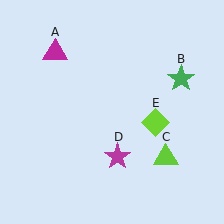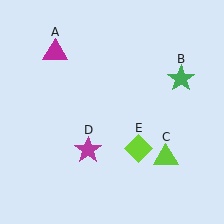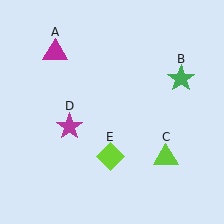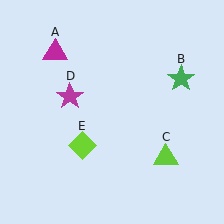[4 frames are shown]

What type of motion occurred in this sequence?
The magenta star (object D), lime diamond (object E) rotated clockwise around the center of the scene.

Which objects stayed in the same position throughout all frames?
Magenta triangle (object A) and green star (object B) and lime triangle (object C) remained stationary.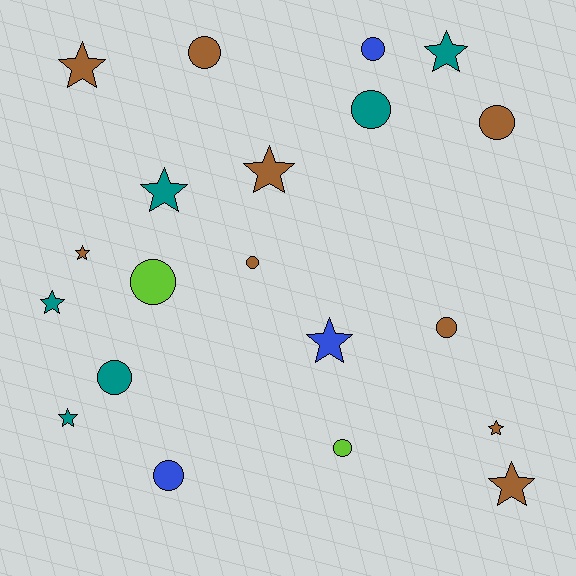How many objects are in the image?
There are 20 objects.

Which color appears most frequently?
Brown, with 9 objects.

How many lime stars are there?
There are no lime stars.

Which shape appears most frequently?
Star, with 10 objects.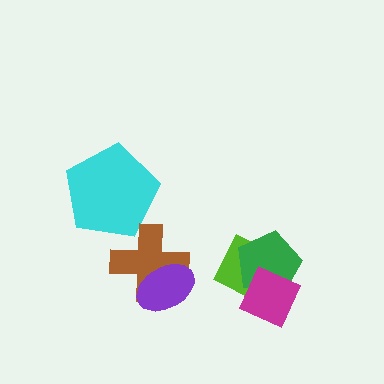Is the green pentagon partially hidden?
Yes, it is partially covered by another shape.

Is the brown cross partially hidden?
Yes, it is partially covered by another shape.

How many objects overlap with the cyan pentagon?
0 objects overlap with the cyan pentagon.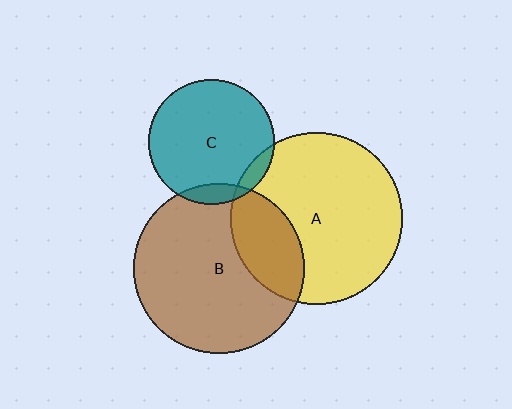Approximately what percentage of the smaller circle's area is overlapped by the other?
Approximately 5%.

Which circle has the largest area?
Circle A (yellow).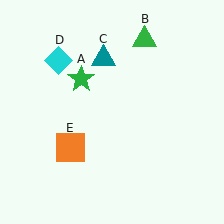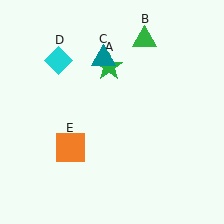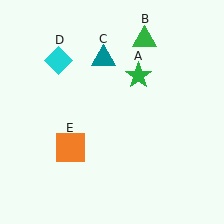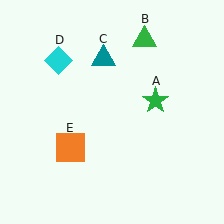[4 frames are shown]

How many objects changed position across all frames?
1 object changed position: green star (object A).